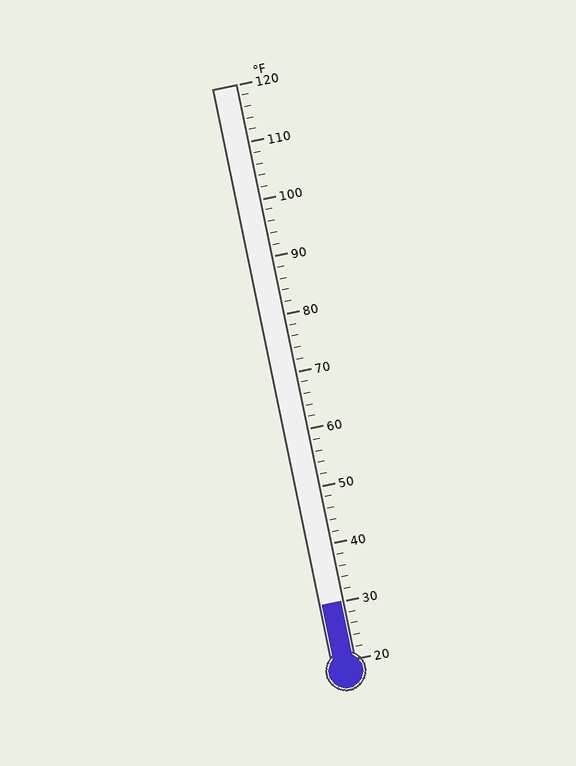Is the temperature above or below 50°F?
The temperature is below 50°F.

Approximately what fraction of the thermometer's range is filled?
The thermometer is filled to approximately 10% of its range.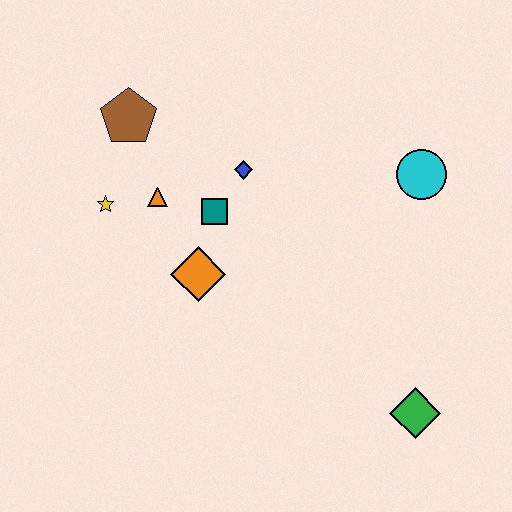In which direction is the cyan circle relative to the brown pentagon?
The cyan circle is to the right of the brown pentagon.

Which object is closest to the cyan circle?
The blue diamond is closest to the cyan circle.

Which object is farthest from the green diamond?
The brown pentagon is farthest from the green diamond.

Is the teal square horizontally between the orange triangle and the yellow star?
No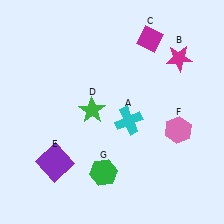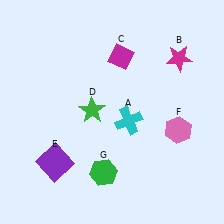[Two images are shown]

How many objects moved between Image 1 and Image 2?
1 object moved between the two images.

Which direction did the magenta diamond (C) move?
The magenta diamond (C) moved left.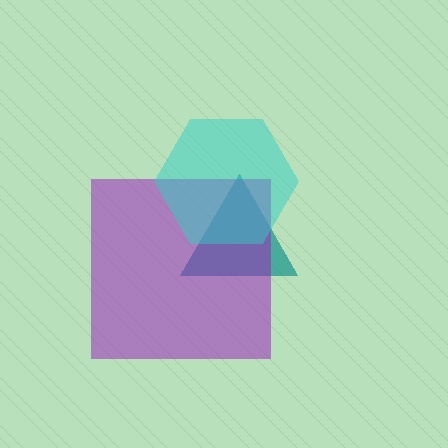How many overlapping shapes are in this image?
There are 3 overlapping shapes in the image.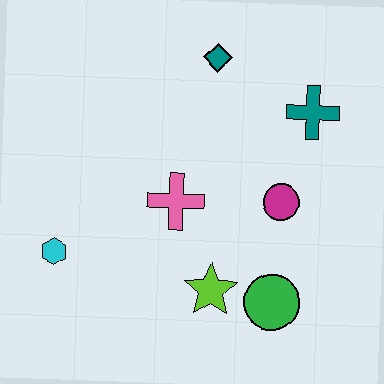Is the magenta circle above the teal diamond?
No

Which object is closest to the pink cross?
The lime star is closest to the pink cross.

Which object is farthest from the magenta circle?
The cyan hexagon is farthest from the magenta circle.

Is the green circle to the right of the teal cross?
No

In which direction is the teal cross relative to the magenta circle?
The teal cross is above the magenta circle.